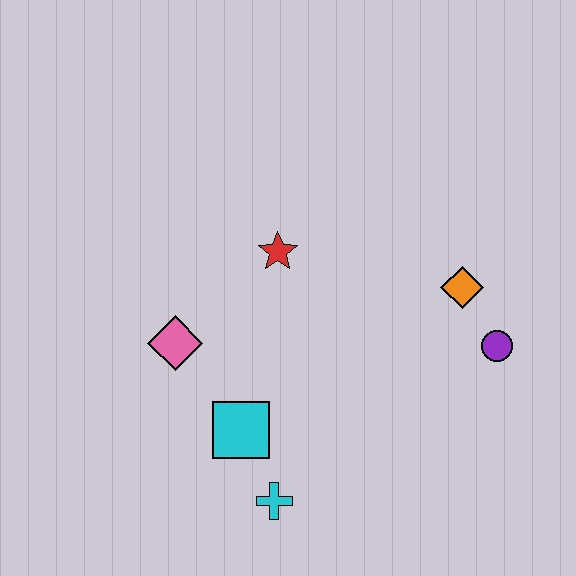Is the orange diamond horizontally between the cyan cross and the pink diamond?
No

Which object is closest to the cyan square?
The cyan cross is closest to the cyan square.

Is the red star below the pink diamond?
No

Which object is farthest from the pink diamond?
The purple circle is farthest from the pink diamond.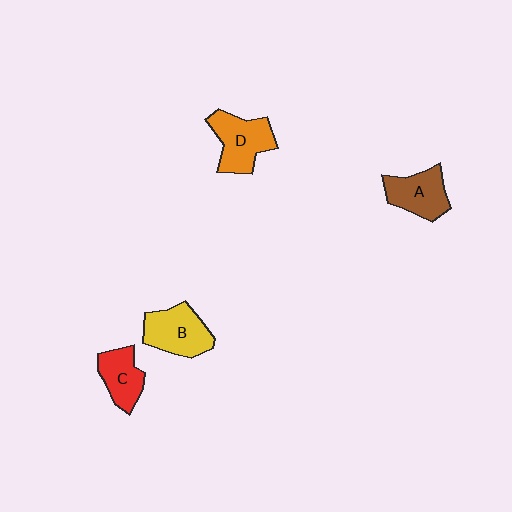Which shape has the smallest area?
Shape C (red).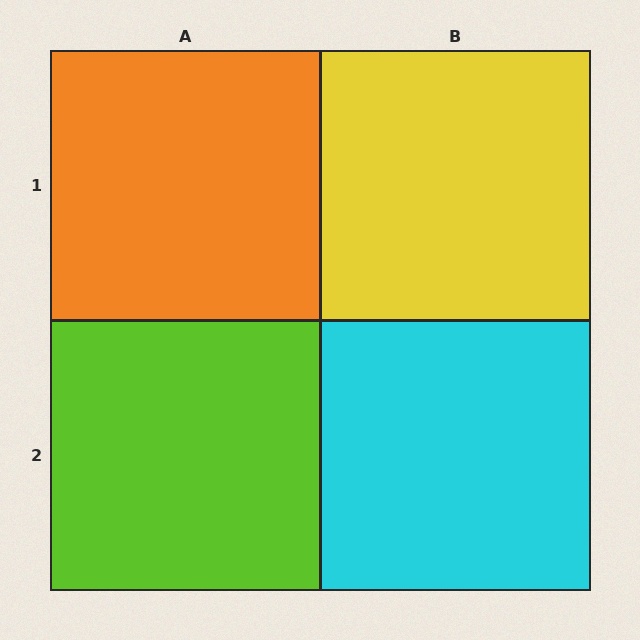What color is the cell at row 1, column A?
Orange.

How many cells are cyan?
1 cell is cyan.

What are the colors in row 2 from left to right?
Lime, cyan.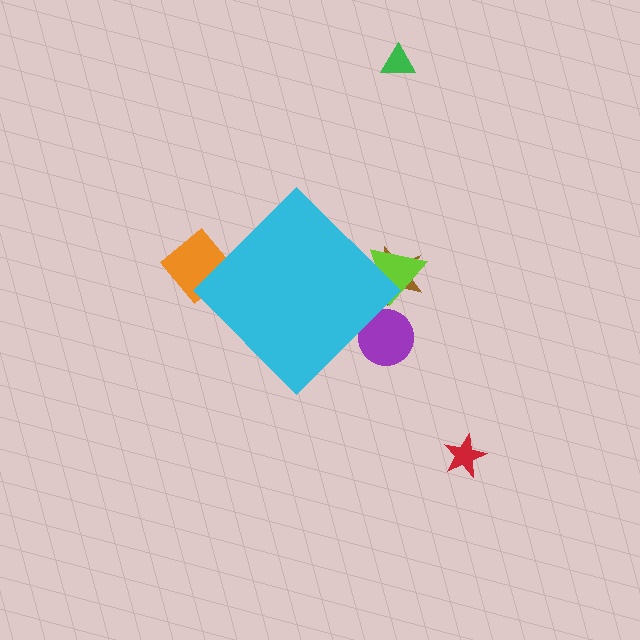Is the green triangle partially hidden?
No, the green triangle is fully visible.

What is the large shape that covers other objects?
A cyan diamond.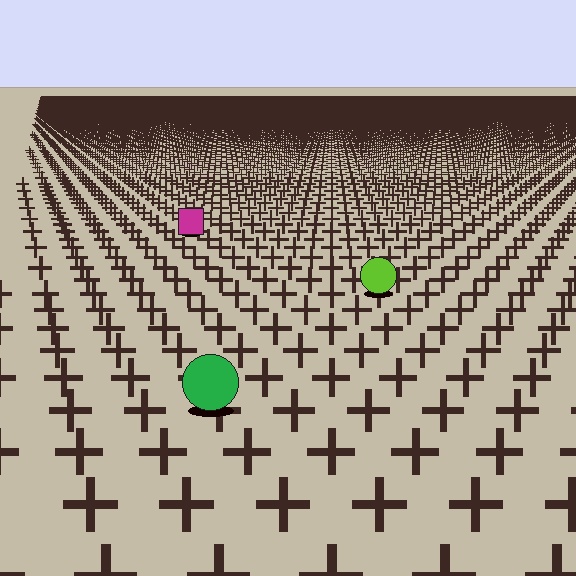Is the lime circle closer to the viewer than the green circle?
No. The green circle is closer — you can tell from the texture gradient: the ground texture is coarser near it.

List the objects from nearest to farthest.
From nearest to farthest: the green circle, the lime circle, the magenta square.